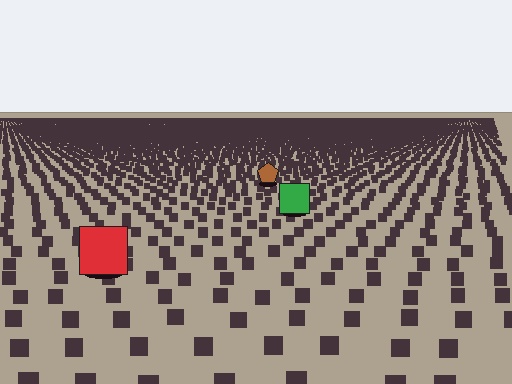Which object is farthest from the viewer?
The brown pentagon is farthest from the viewer. It appears smaller and the ground texture around it is denser.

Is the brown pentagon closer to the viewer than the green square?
No. The green square is closer — you can tell from the texture gradient: the ground texture is coarser near it.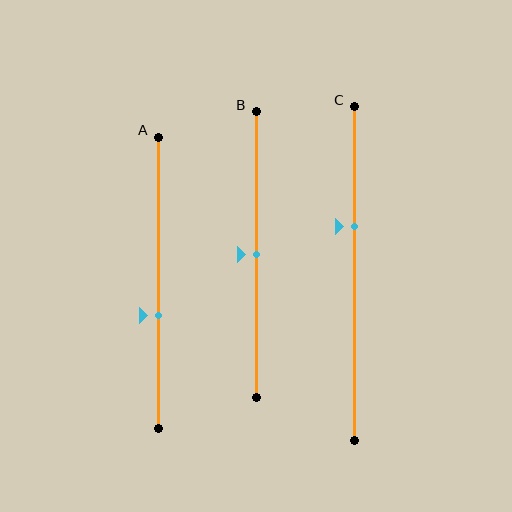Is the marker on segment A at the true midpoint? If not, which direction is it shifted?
No, the marker on segment A is shifted downward by about 11% of the segment length.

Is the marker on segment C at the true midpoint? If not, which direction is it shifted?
No, the marker on segment C is shifted upward by about 14% of the segment length.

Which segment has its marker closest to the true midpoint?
Segment B has its marker closest to the true midpoint.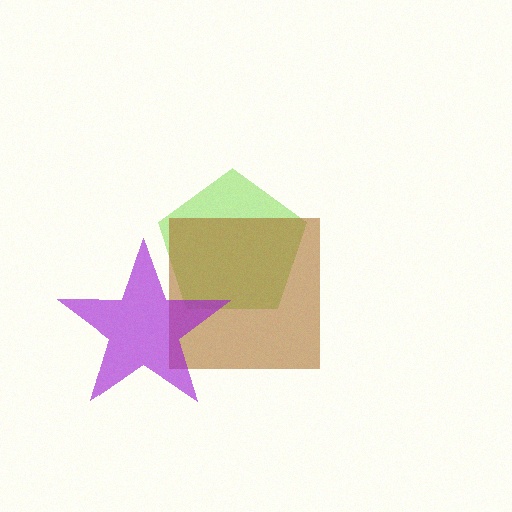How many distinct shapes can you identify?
There are 3 distinct shapes: a lime pentagon, a brown square, a purple star.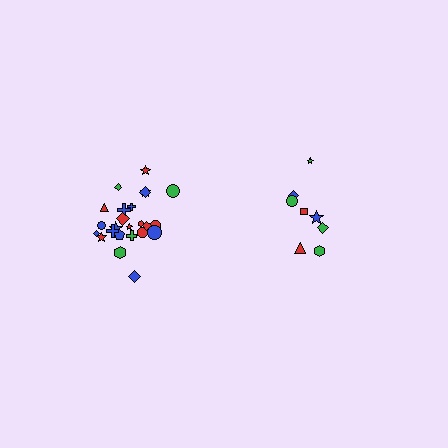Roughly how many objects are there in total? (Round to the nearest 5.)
Roughly 35 objects in total.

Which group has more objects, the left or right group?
The left group.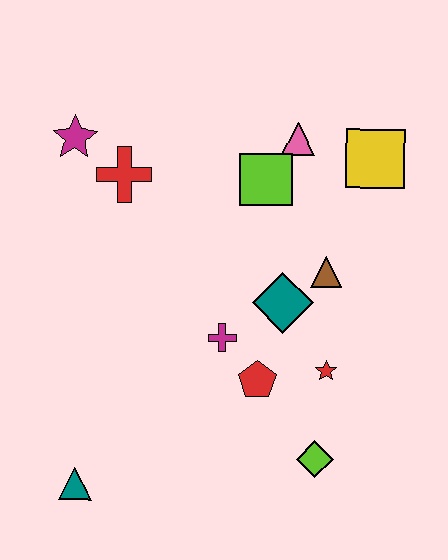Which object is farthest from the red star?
The magenta star is farthest from the red star.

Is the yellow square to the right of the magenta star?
Yes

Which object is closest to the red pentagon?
The magenta cross is closest to the red pentagon.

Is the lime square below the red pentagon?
No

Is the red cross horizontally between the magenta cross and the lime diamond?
No